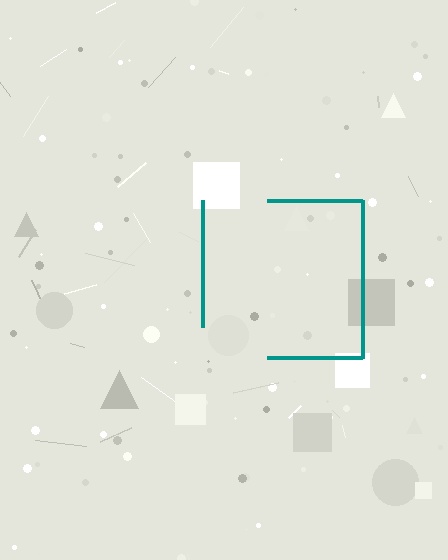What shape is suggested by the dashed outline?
The dashed outline suggests a square.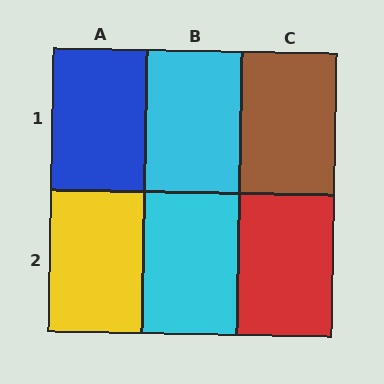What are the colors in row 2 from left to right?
Yellow, cyan, red.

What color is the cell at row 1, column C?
Brown.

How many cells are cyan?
2 cells are cyan.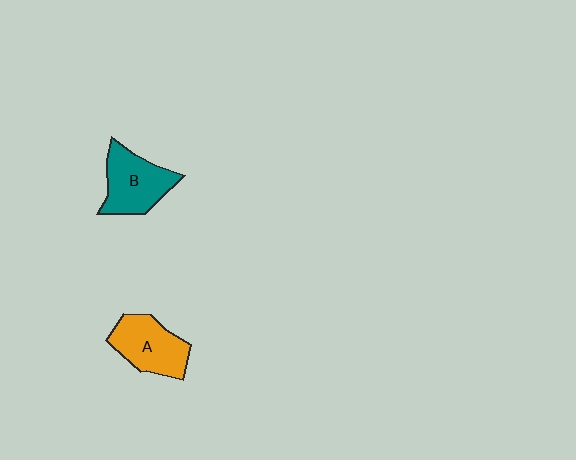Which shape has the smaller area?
Shape A (orange).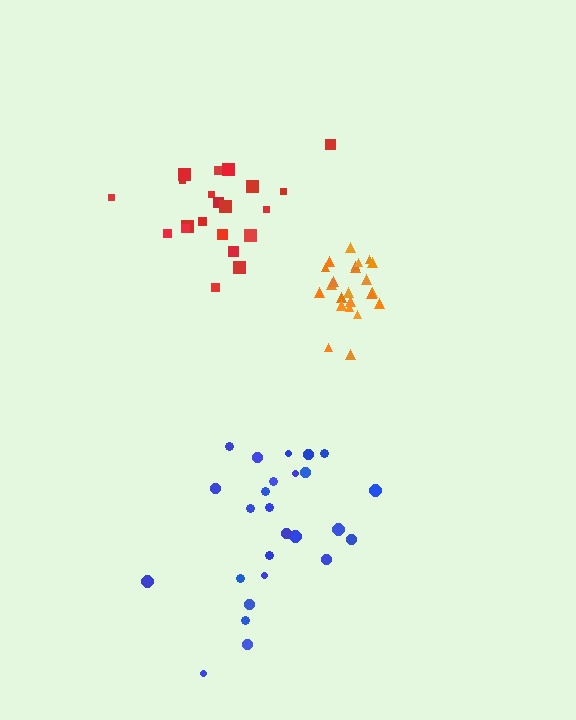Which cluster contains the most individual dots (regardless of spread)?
Blue (26).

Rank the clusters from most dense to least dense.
orange, red, blue.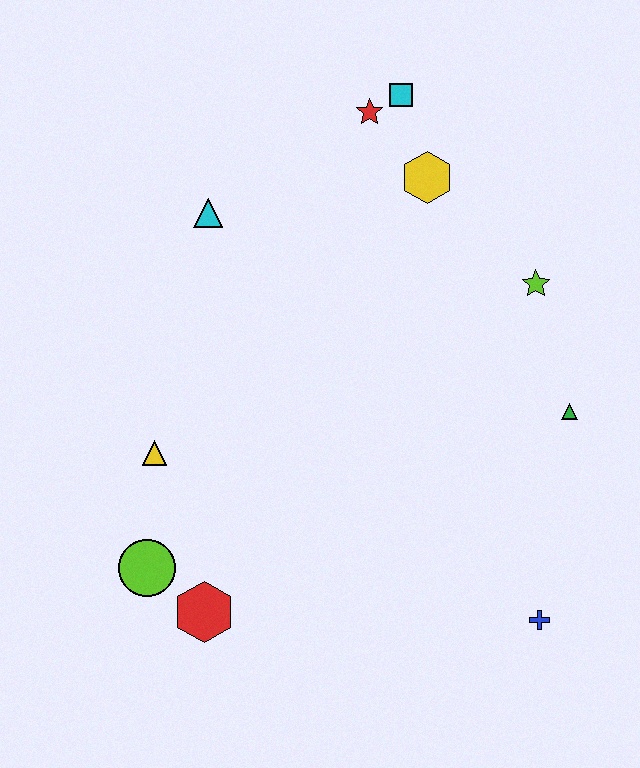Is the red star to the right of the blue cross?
No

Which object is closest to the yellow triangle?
The lime circle is closest to the yellow triangle.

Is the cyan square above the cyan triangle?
Yes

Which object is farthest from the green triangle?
The lime circle is farthest from the green triangle.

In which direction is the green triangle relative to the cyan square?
The green triangle is below the cyan square.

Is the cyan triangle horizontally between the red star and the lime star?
No